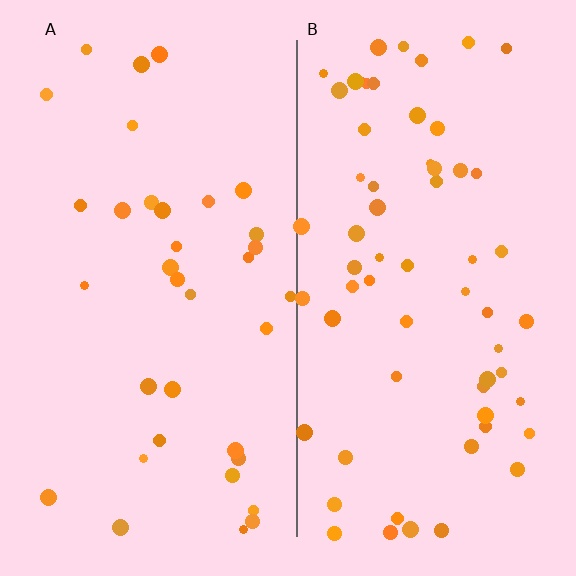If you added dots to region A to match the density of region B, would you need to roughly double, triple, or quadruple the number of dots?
Approximately double.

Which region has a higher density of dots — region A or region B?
B (the right).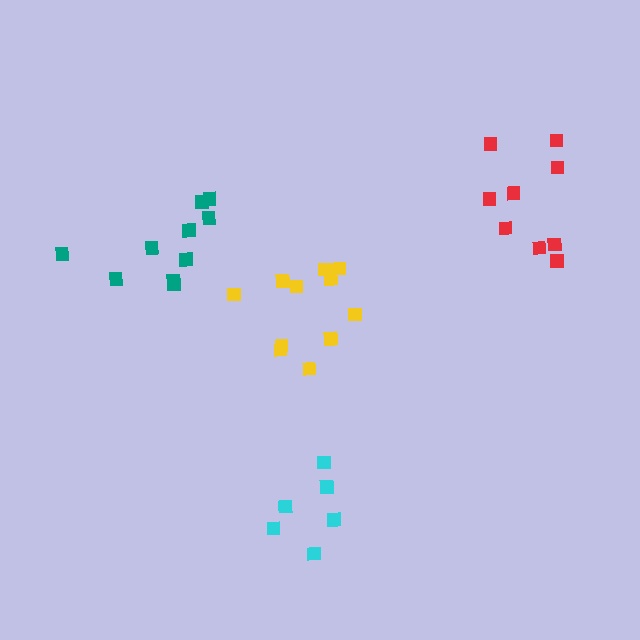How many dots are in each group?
Group 1: 9 dots, Group 2: 10 dots, Group 3: 11 dots, Group 4: 6 dots (36 total).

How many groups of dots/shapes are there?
There are 4 groups.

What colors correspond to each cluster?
The clusters are colored: red, teal, yellow, cyan.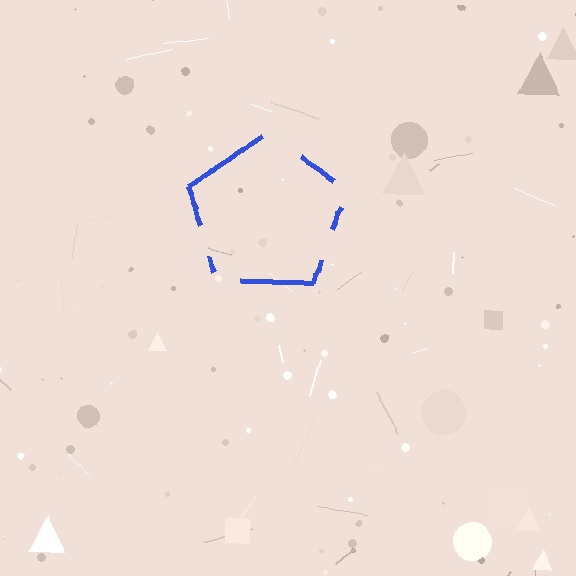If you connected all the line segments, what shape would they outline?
They would outline a pentagon.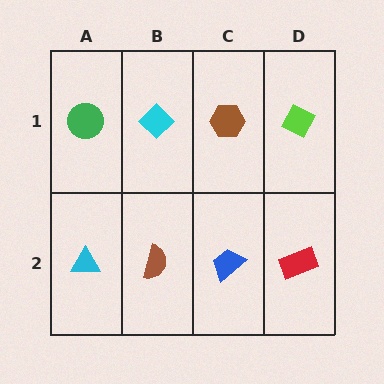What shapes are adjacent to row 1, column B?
A brown semicircle (row 2, column B), a green circle (row 1, column A), a brown hexagon (row 1, column C).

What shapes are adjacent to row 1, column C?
A blue trapezoid (row 2, column C), a cyan diamond (row 1, column B), a lime diamond (row 1, column D).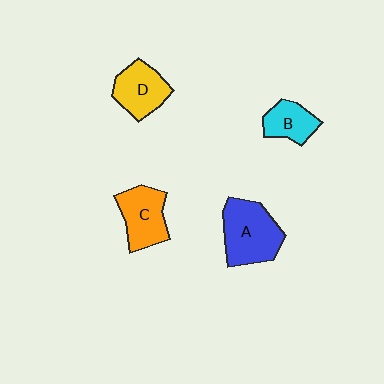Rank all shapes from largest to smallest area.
From largest to smallest: A (blue), C (orange), D (yellow), B (cyan).